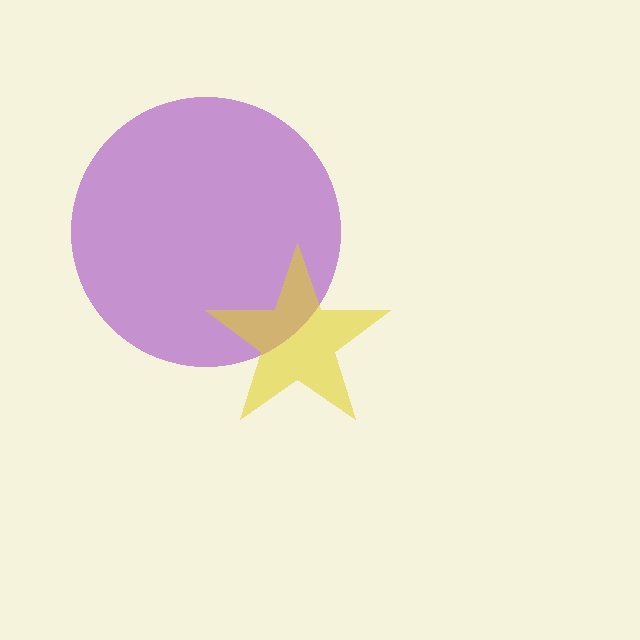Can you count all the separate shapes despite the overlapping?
Yes, there are 2 separate shapes.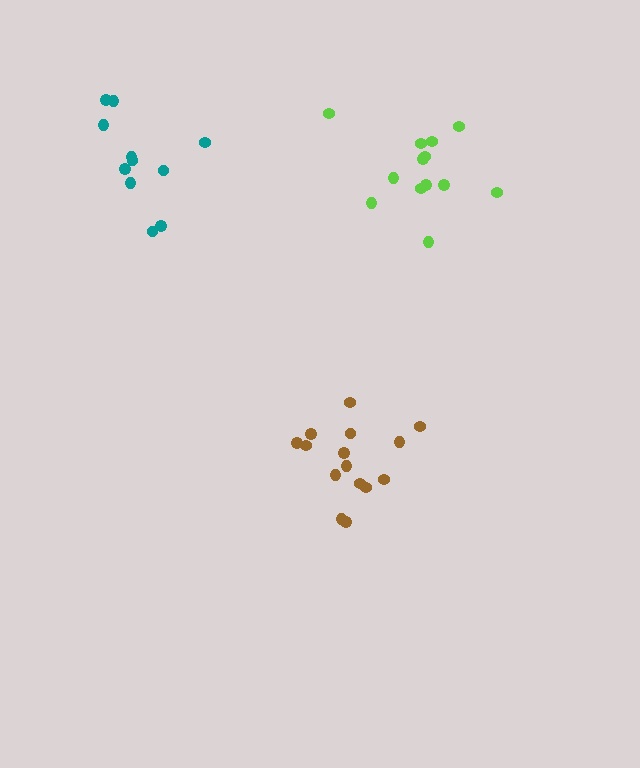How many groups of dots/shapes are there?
There are 3 groups.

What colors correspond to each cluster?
The clusters are colored: brown, lime, teal.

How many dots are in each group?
Group 1: 15 dots, Group 2: 13 dots, Group 3: 11 dots (39 total).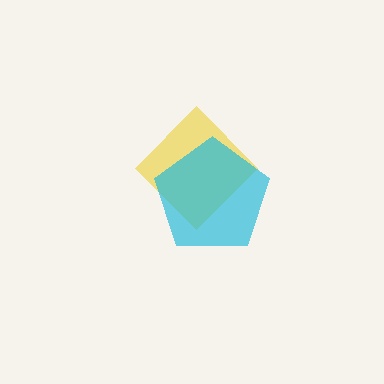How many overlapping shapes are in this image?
There are 2 overlapping shapes in the image.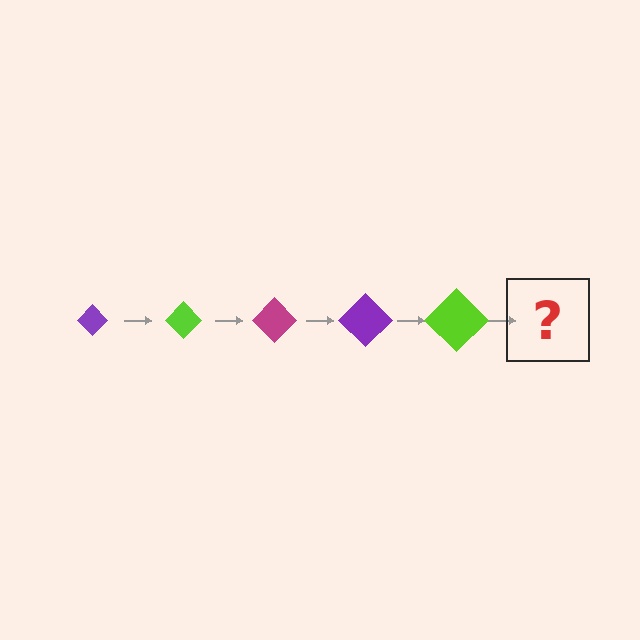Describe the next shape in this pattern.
It should be a magenta diamond, larger than the previous one.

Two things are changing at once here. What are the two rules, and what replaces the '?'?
The two rules are that the diamond grows larger each step and the color cycles through purple, lime, and magenta. The '?' should be a magenta diamond, larger than the previous one.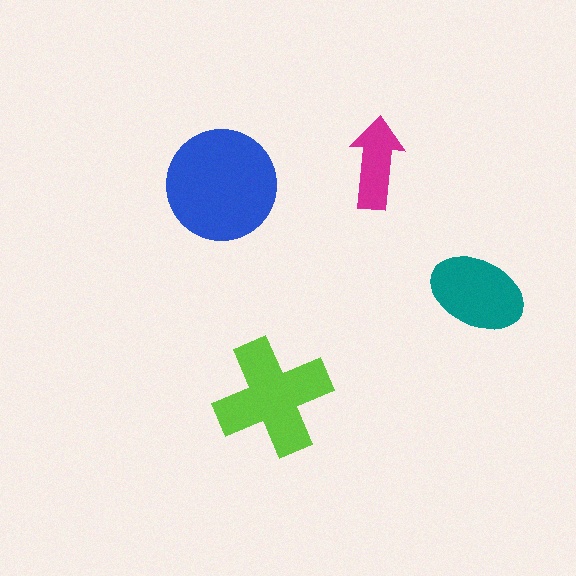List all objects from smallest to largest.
The magenta arrow, the teal ellipse, the lime cross, the blue circle.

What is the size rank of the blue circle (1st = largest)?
1st.